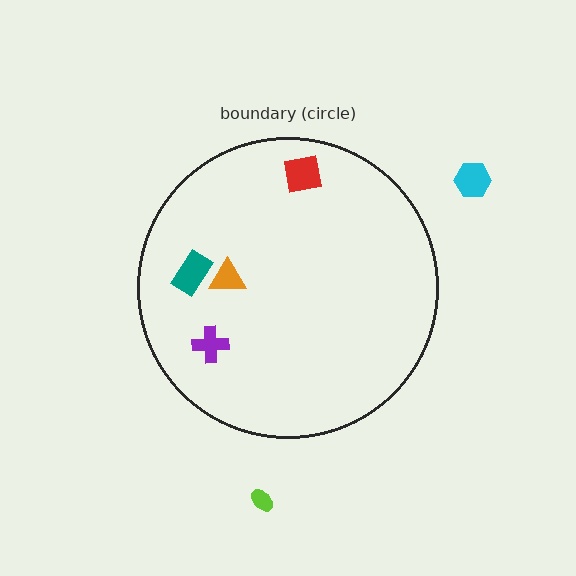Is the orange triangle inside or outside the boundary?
Inside.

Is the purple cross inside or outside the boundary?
Inside.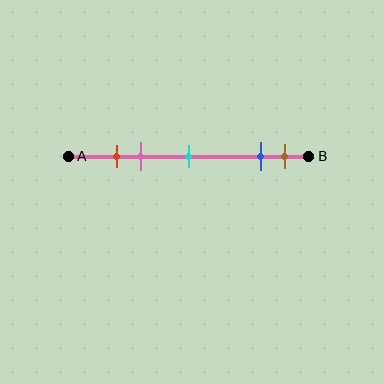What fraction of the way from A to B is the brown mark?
The brown mark is approximately 90% (0.9) of the way from A to B.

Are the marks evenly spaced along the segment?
No, the marks are not evenly spaced.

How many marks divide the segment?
There are 5 marks dividing the segment.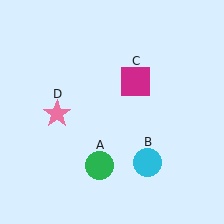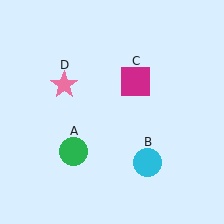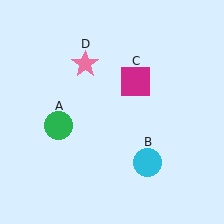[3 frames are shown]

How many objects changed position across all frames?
2 objects changed position: green circle (object A), pink star (object D).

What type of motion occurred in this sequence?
The green circle (object A), pink star (object D) rotated clockwise around the center of the scene.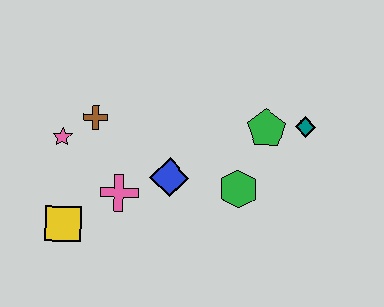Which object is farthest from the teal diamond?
The yellow square is farthest from the teal diamond.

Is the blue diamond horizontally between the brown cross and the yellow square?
No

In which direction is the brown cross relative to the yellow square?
The brown cross is above the yellow square.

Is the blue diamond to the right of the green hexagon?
No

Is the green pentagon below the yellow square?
No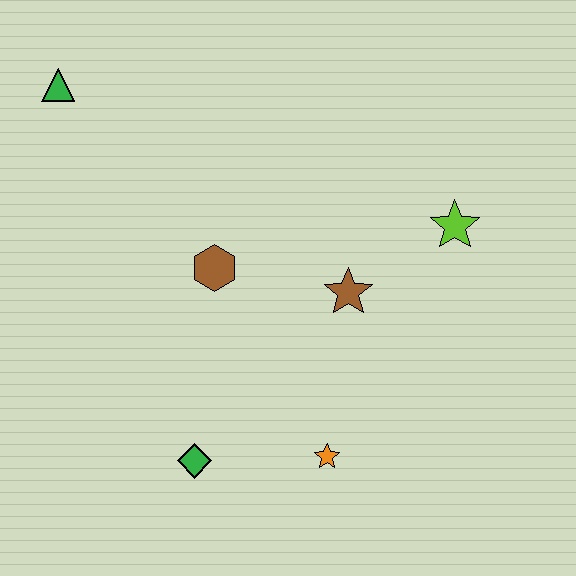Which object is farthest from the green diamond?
The green triangle is farthest from the green diamond.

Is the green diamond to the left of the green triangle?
No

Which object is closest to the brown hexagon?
The brown star is closest to the brown hexagon.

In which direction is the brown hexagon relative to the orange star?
The brown hexagon is above the orange star.